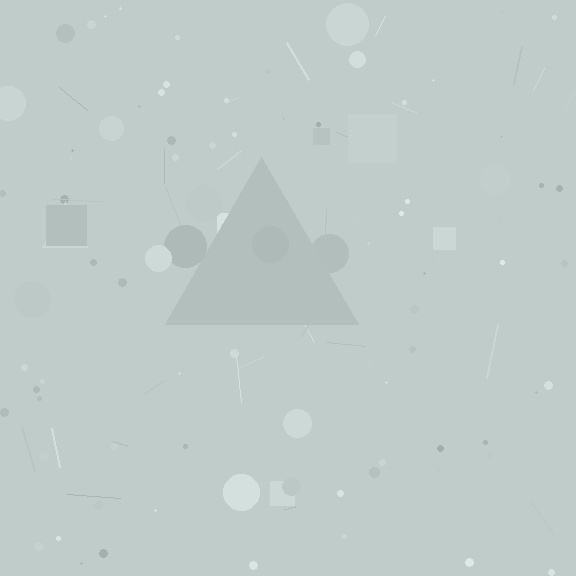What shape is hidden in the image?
A triangle is hidden in the image.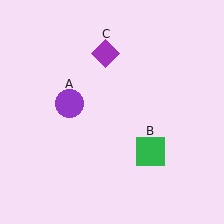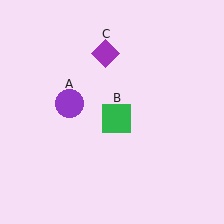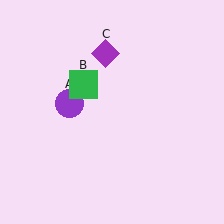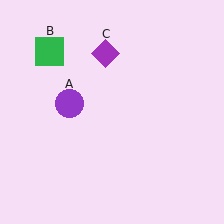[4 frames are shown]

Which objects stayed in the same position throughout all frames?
Purple circle (object A) and purple diamond (object C) remained stationary.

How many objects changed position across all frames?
1 object changed position: green square (object B).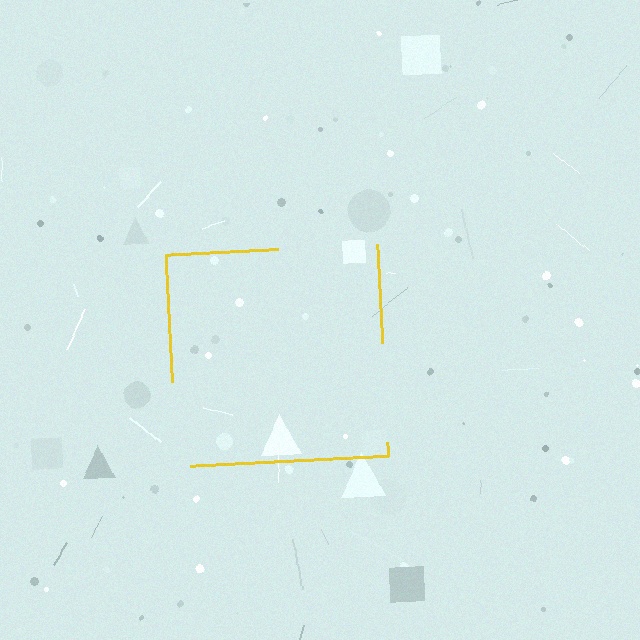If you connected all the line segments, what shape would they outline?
They would outline a square.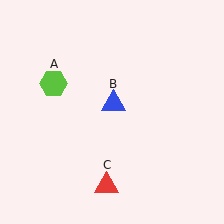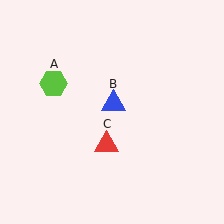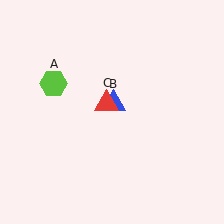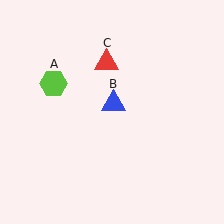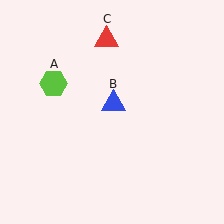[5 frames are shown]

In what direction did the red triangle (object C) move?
The red triangle (object C) moved up.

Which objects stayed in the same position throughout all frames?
Lime hexagon (object A) and blue triangle (object B) remained stationary.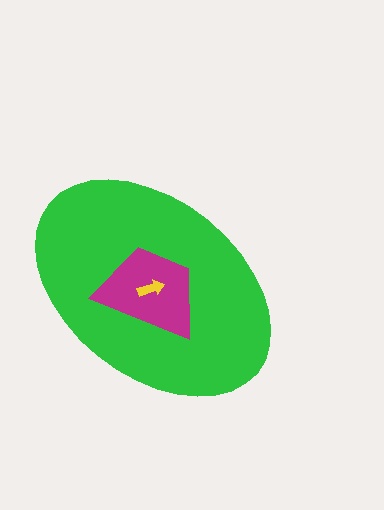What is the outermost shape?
The green ellipse.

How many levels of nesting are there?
3.